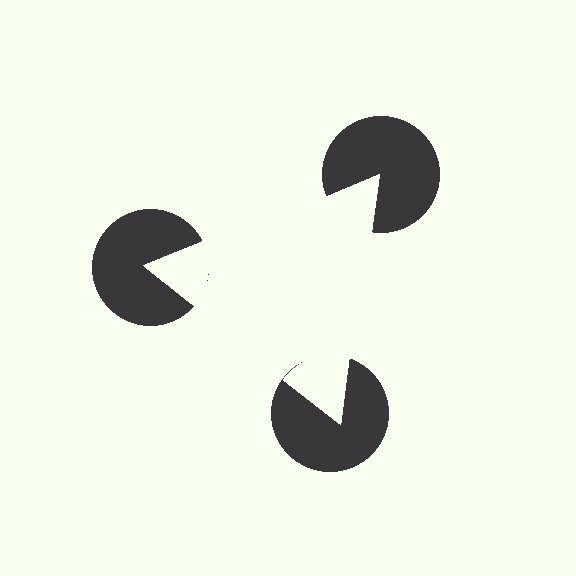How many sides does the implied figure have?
3 sides.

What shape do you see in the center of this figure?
An illusory triangle — its edges are inferred from the aligned wedge cuts in the pac-man discs, not physically drawn.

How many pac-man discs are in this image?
There are 3 — one at each vertex of the illusory triangle.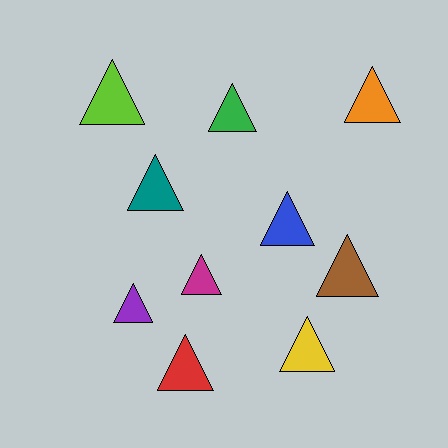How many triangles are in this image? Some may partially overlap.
There are 10 triangles.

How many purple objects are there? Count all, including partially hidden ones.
There is 1 purple object.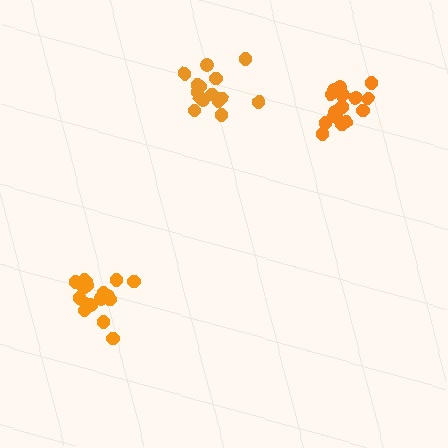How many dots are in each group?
Group 1: 17 dots, Group 2: 17 dots, Group 3: 16 dots (50 total).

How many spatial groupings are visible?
There are 3 spatial groupings.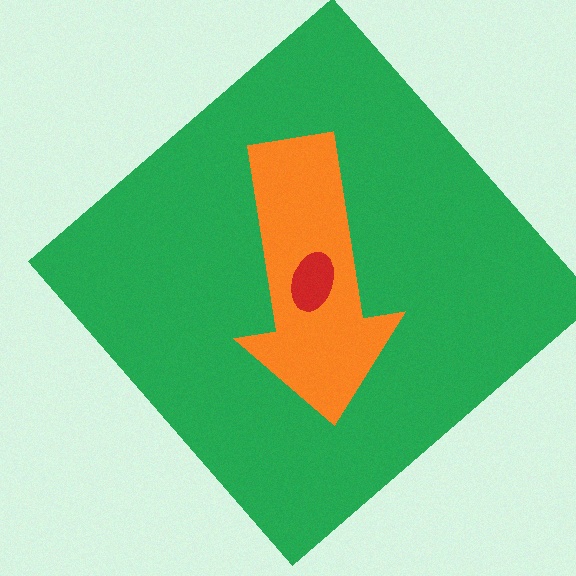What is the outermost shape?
The green diamond.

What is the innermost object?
The red ellipse.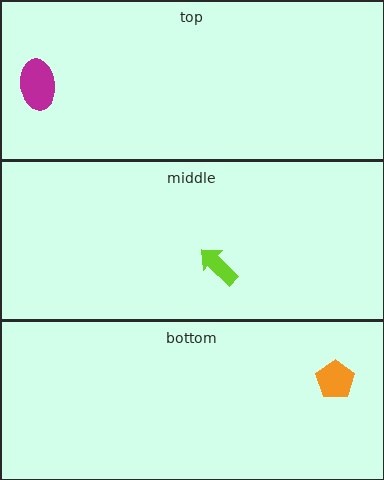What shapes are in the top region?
The magenta ellipse.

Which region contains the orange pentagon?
The bottom region.